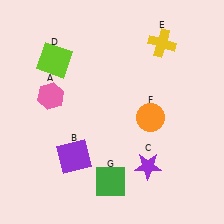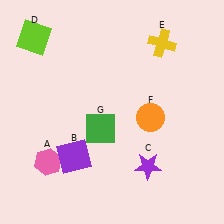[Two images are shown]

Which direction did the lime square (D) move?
The lime square (D) moved up.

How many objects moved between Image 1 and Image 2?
3 objects moved between the two images.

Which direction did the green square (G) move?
The green square (G) moved up.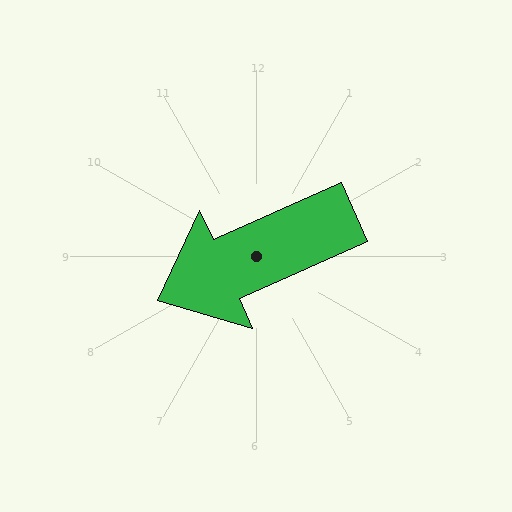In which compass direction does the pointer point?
Southwest.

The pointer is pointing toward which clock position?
Roughly 8 o'clock.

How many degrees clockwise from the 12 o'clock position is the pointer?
Approximately 246 degrees.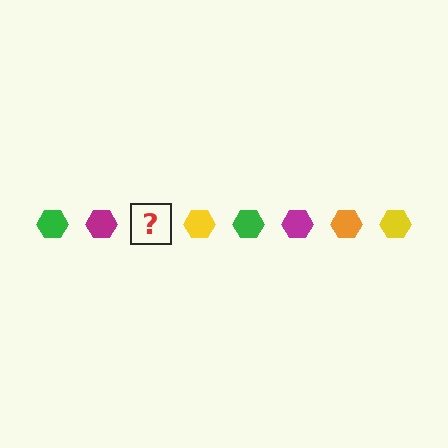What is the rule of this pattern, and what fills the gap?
The rule is that the pattern cycles through green, magenta, orange, yellow hexagons. The gap should be filled with an orange hexagon.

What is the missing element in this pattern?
The missing element is an orange hexagon.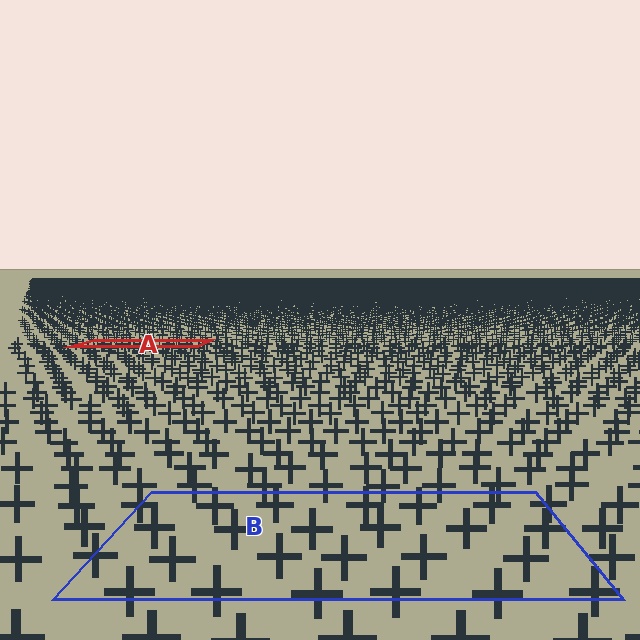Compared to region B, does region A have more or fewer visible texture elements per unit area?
Region A has more texture elements per unit area — they are packed more densely because it is farther away.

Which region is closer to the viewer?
Region B is closer. The texture elements there are larger and more spread out.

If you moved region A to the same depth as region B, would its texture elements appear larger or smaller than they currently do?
They would appear larger. At a closer depth, the same texture elements are projected at a bigger on-screen size.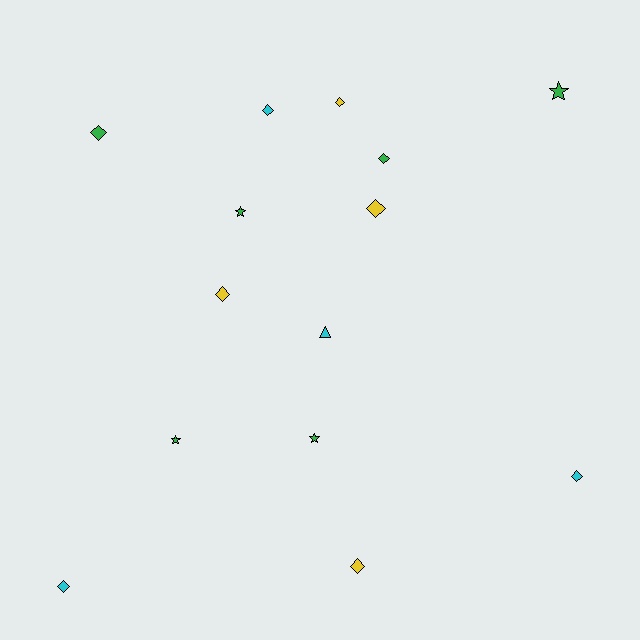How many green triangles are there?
There are no green triangles.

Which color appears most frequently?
Green, with 6 objects.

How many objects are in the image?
There are 14 objects.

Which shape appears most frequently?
Diamond, with 9 objects.